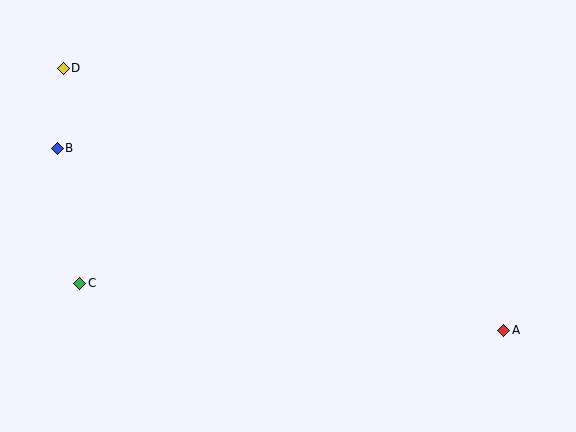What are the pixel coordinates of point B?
Point B is at (57, 148).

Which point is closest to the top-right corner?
Point A is closest to the top-right corner.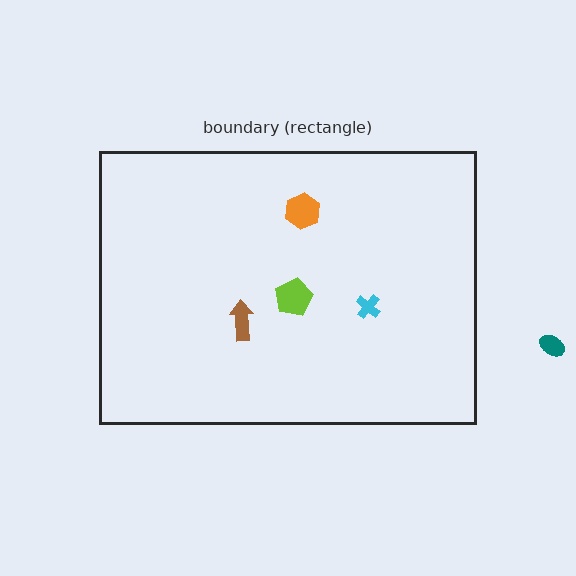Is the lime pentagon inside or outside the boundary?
Inside.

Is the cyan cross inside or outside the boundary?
Inside.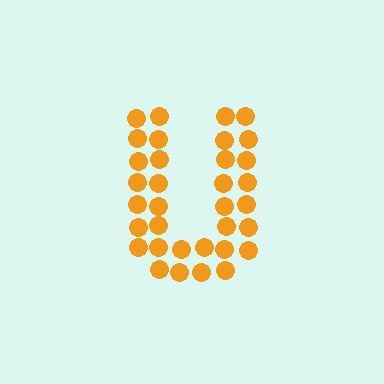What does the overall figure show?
The overall figure shows the letter U.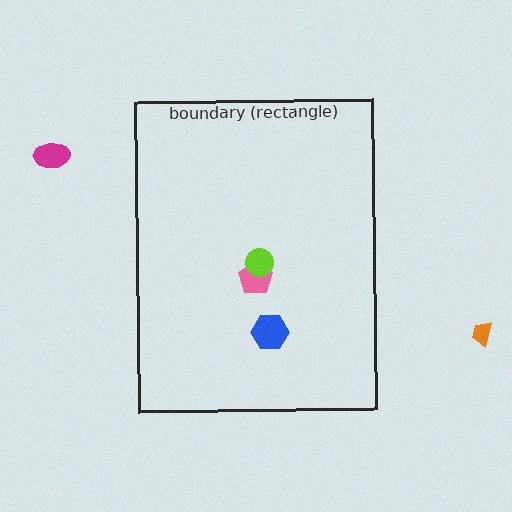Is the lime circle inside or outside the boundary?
Inside.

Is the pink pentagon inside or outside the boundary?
Inside.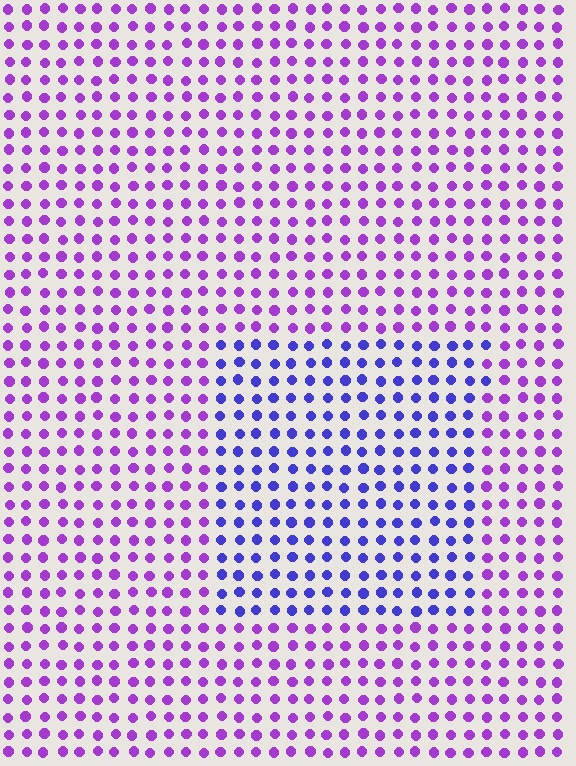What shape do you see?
I see a rectangle.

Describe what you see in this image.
The image is filled with small purple elements in a uniform arrangement. A rectangle-shaped region is visible where the elements are tinted to a slightly different hue, forming a subtle color boundary.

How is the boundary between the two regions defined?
The boundary is defined purely by a slight shift in hue (about 40 degrees). Spacing, size, and orientation are identical on both sides.